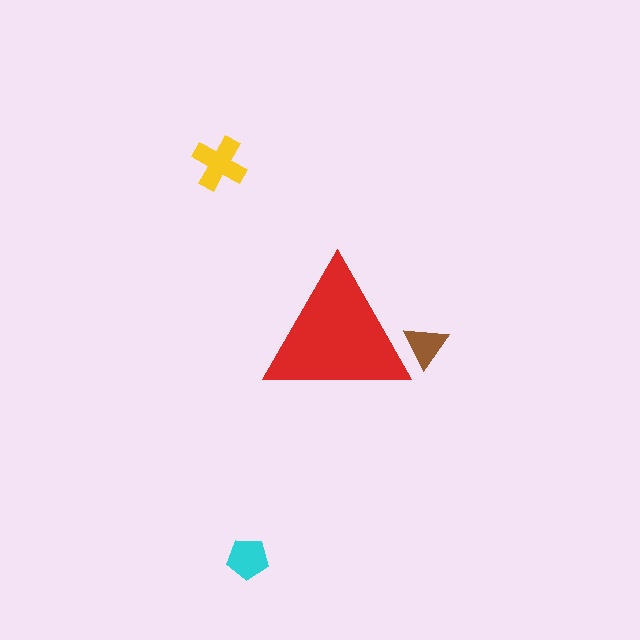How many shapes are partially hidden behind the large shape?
1 shape is partially hidden.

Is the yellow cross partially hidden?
No, the yellow cross is fully visible.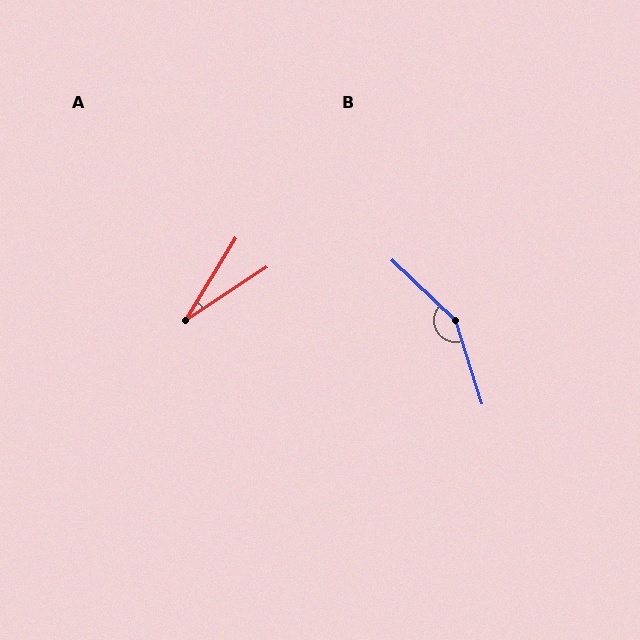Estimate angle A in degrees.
Approximately 25 degrees.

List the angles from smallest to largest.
A (25°), B (151°).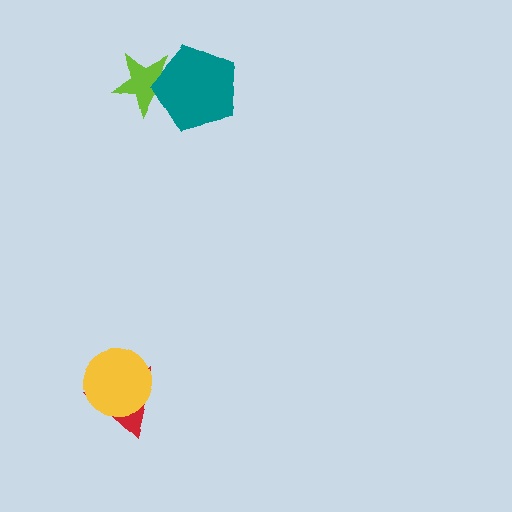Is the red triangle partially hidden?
Yes, it is partially covered by another shape.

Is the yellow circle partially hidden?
No, no other shape covers it.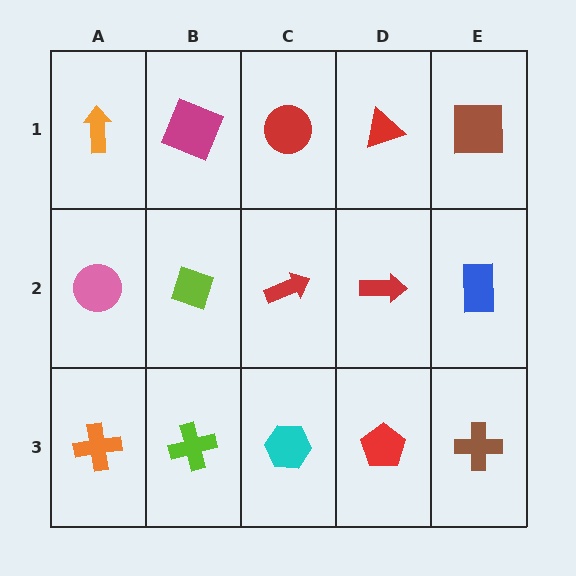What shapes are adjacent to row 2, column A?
An orange arrow (row 1, column A), an orange cross (row 3, column A), a lime diamond (row 2, column B).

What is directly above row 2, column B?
A magenta square.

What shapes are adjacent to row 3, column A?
A pink circle (row 2, column A), a lime cross (row 3, column B).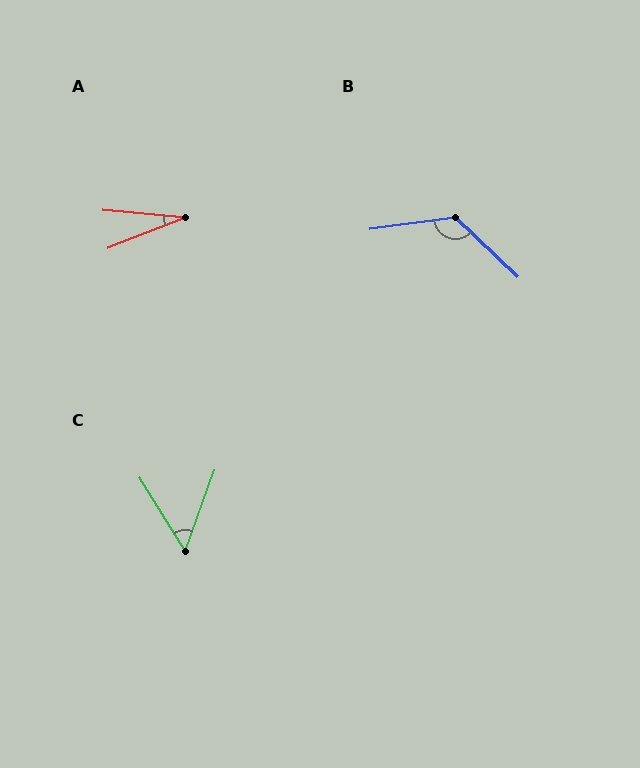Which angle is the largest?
B, at approximately 129 degrees.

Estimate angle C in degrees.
Approximately 51 degrees.